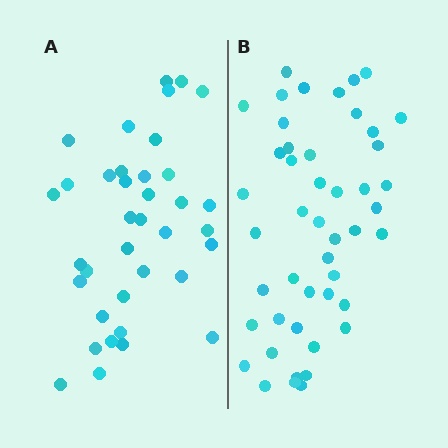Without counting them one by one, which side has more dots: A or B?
Region B (the right region) has more dots.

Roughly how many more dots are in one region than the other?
Region B has roughly 10 or so more dots than region A.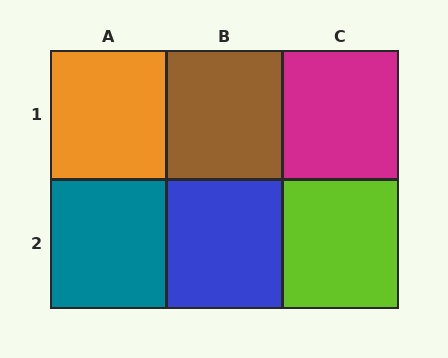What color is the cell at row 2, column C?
Lime.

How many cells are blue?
1 cell is blue.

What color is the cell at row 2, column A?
Teal.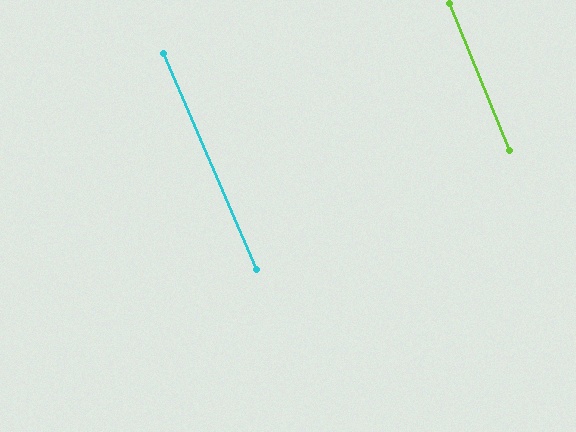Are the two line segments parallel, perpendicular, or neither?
Parallel — their directions differ by only 1.0°.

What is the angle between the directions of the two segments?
Approximately 1 degree.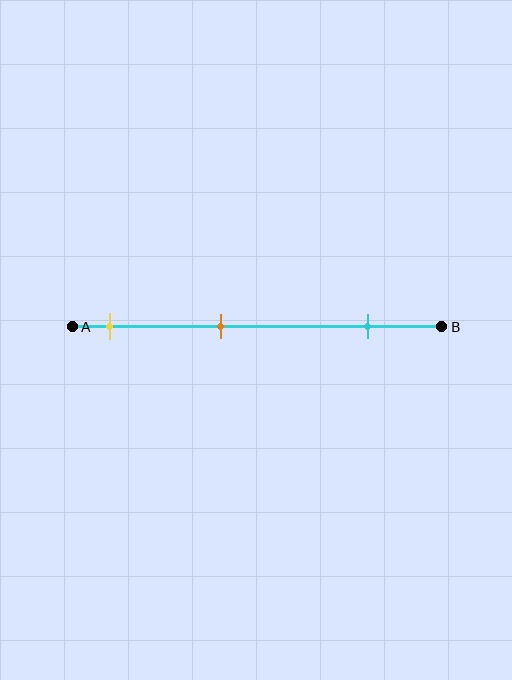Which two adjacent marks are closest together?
The yellow and orange marks are the closest adjacent pair.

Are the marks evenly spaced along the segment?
Yes, the marks are approximately evenly spaced.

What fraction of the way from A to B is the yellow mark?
The yellow mark is approximately 10% (0.1) of the way from A to B.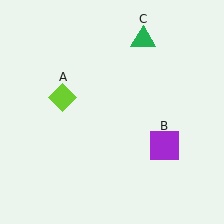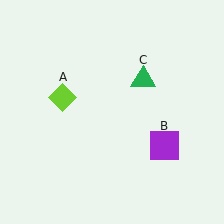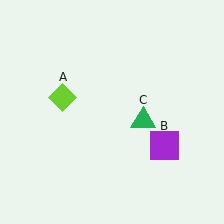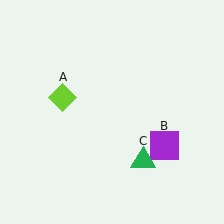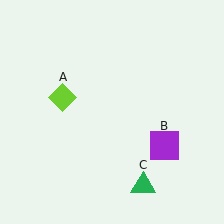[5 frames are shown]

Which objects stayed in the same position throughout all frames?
Lime diamond (object A) and purple square (object B) remained stationary.